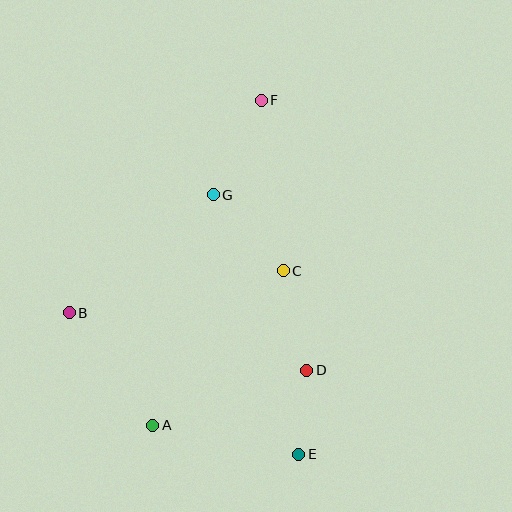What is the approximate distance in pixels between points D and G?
The distance between D and G is approximately 199 pixels.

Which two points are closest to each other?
Points D and E are closest to each other.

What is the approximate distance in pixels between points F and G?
The distance between F and G is approximately 106 pixels.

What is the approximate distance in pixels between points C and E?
The distance between C and E is approximately 184 pixels.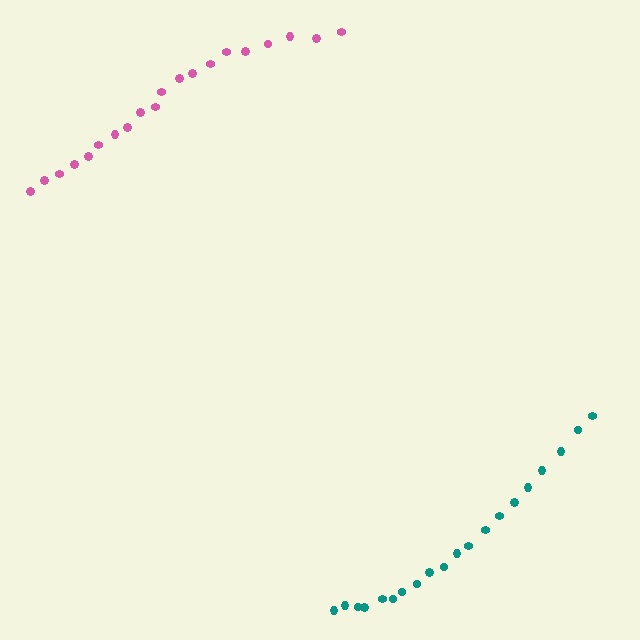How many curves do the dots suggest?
There are 2 distinct paths.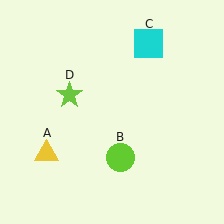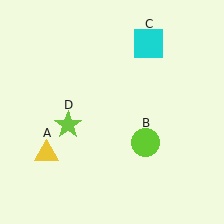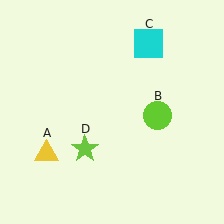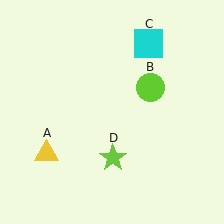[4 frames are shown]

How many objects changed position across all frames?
2 objects changed position: lime circle (object B), lime star (object D).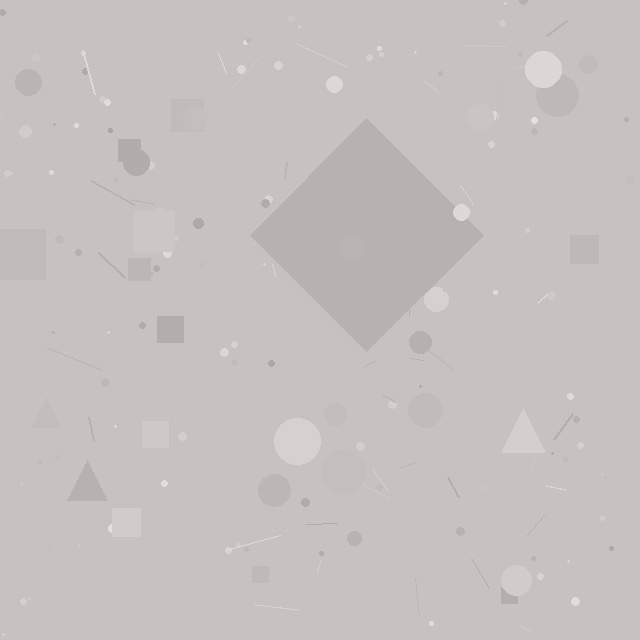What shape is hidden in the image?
A diamond is hidden in the image.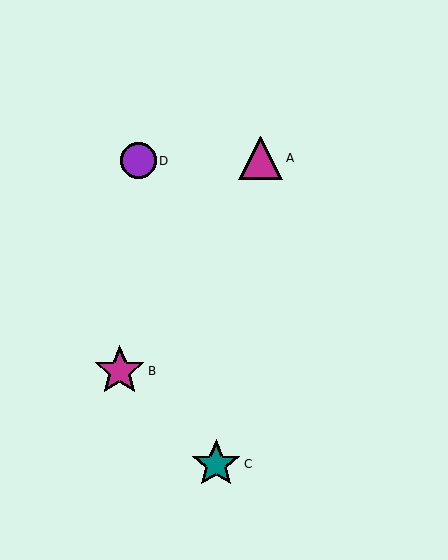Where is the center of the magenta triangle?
The center of the magenta triangle is at (261, 158).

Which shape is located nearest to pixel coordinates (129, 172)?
The purple circle (labeled D) at (138, 161) is nearest to that location.